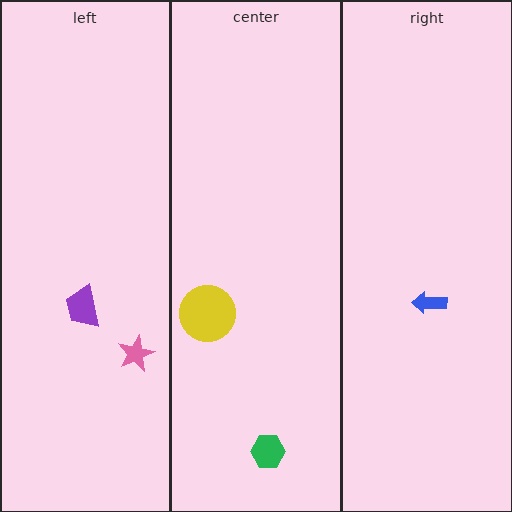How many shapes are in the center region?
2.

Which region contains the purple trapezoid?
The left region.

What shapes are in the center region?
The yellow circle, the green hexagon.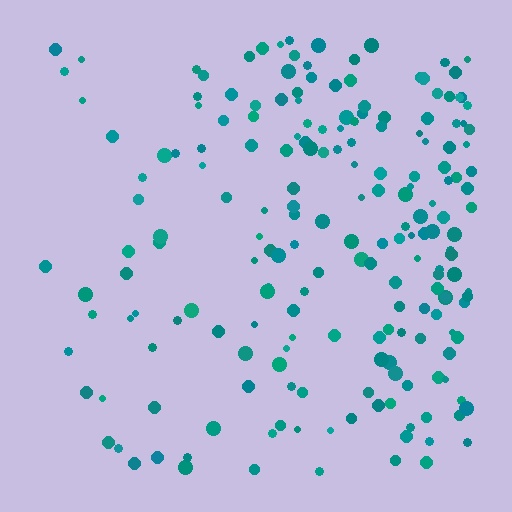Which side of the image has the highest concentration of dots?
The right.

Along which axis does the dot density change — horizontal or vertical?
Horizontal.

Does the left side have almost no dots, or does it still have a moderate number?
Still a moderate number, just noticeably fewer than the right.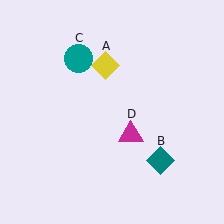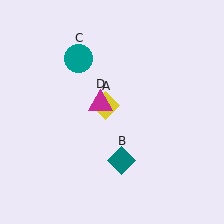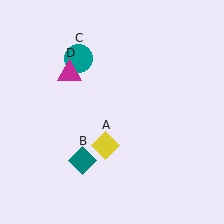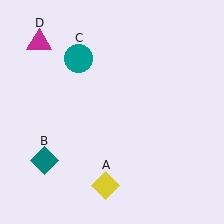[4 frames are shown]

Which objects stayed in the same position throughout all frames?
Teal circle (object C) remained stationary.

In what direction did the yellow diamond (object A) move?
The yellow diamond (object A) moved down.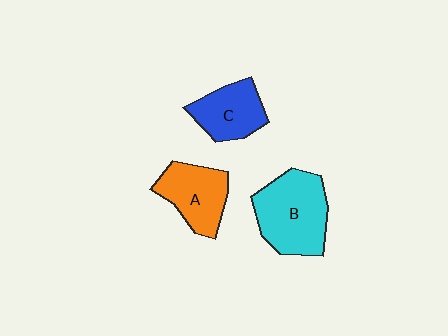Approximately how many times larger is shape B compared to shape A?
Approximately 1.4 times.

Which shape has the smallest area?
Shape C (blue).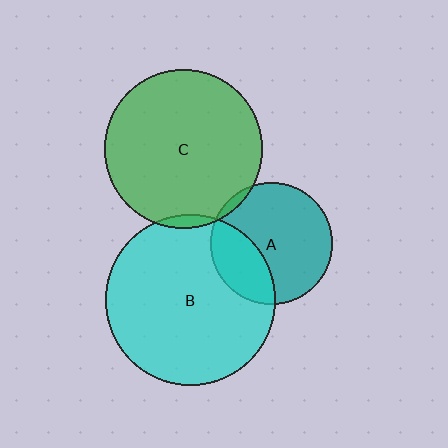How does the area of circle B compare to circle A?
Approximately 2.0 times.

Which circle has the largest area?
Circle B (cyan).